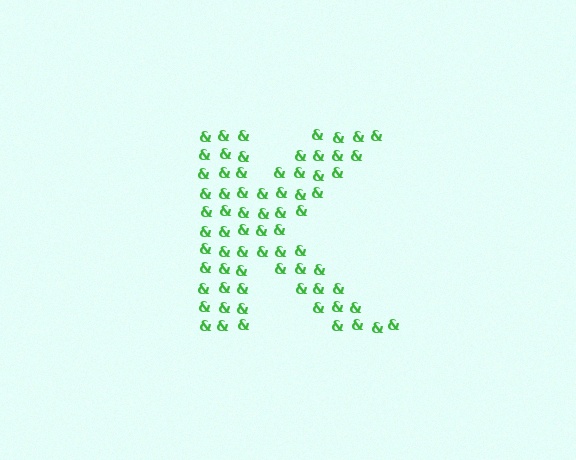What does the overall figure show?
The overall figure shows the letter K.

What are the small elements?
The small elements are ampersands.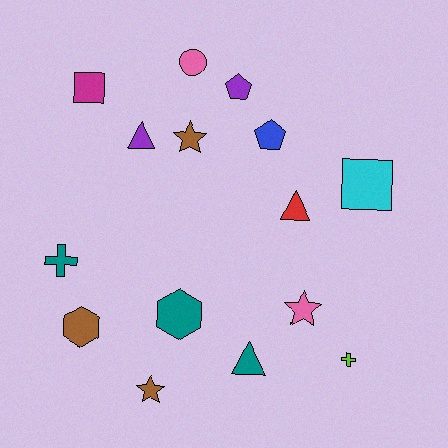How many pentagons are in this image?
There are 2 pentagons.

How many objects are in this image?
There are 15 objects.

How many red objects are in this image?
There is 1 red object.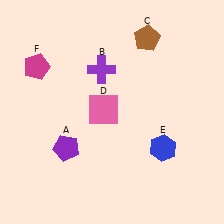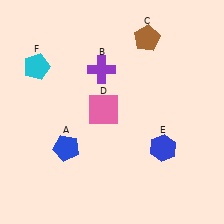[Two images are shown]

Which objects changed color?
A changed from purple to blue. F changed from magenta to cyan.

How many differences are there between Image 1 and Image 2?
There are 2 differences between the two images.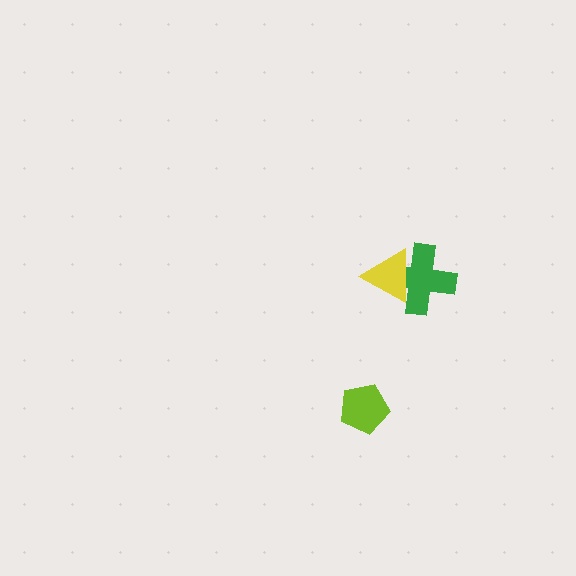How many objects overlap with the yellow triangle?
1 object overlaps with the yellow triangle.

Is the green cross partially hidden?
Yes, it is partially covered by another shape.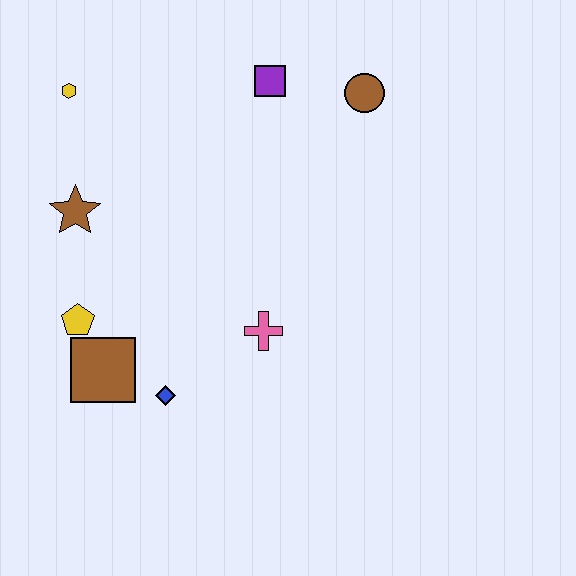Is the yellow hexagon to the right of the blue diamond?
No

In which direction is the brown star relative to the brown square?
The brown star is above the brown square.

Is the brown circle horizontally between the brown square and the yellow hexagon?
No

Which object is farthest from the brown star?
The brown circle is farthest from the brown star.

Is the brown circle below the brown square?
No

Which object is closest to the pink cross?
The blue diamond is closest to the pink cross.